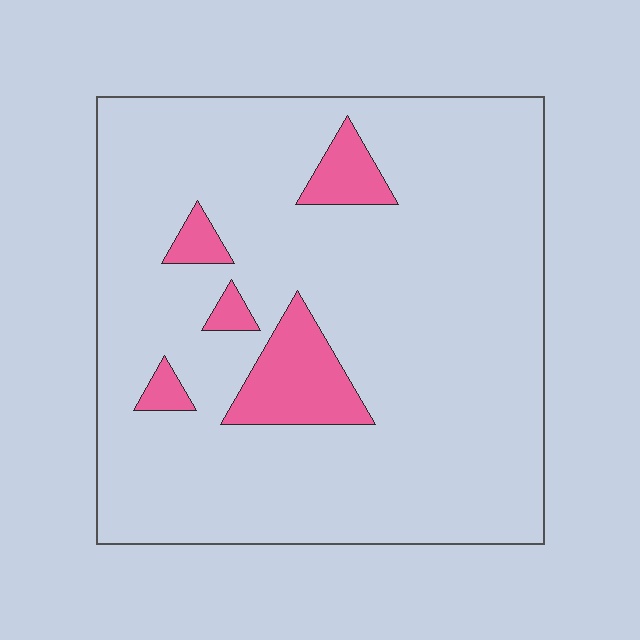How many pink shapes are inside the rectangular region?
5.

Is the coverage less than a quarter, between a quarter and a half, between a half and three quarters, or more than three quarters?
Less than a quarter.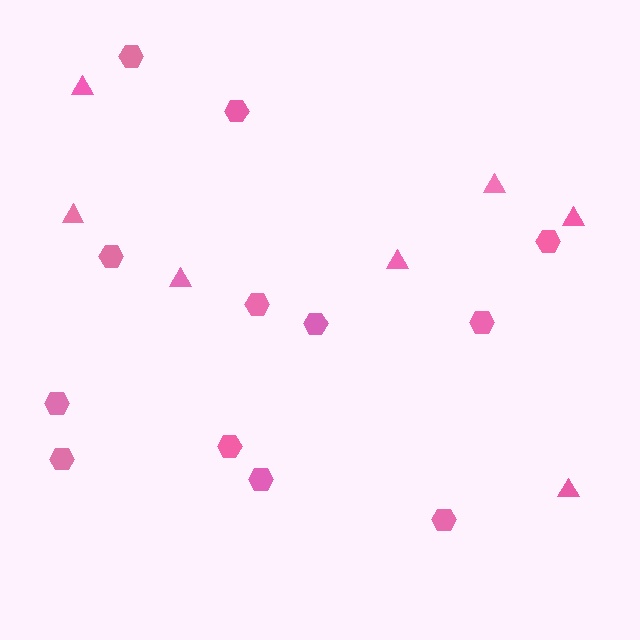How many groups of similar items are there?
There are 2 groups: one group of hexagons (12) and one group of triangles (7).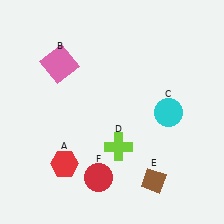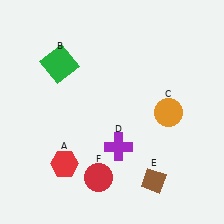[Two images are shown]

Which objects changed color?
B changed from pink to green. C changed from cyan to orange. D changed from lime to purple.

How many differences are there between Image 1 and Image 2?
There are 3 differences between the two images.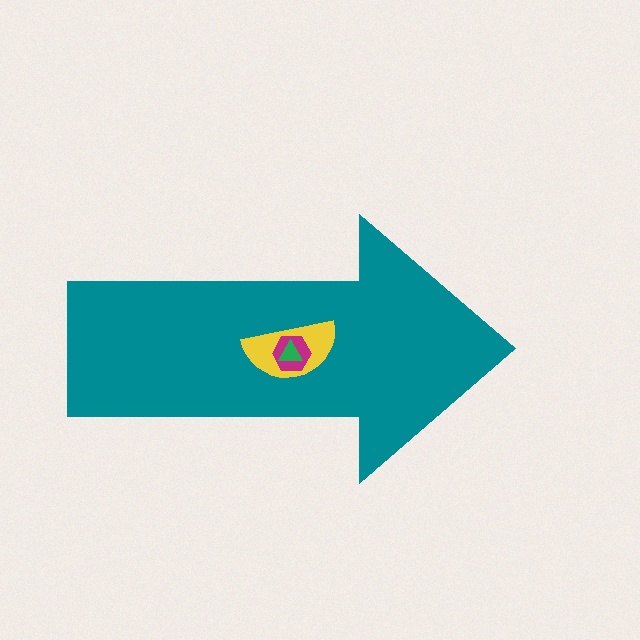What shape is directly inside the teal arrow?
The yellow semicircle.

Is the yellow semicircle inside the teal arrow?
Yes.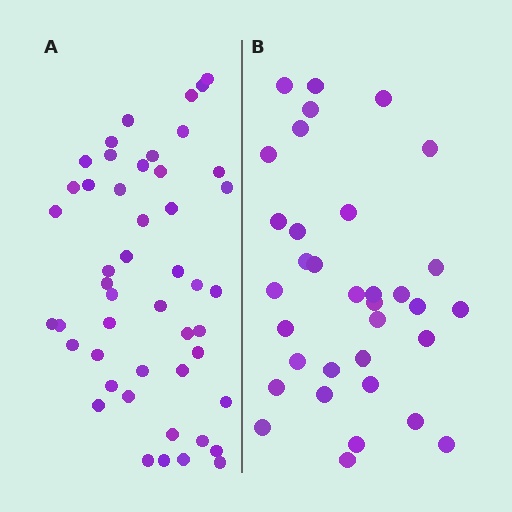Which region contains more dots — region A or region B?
Region A (the left region) has more dots.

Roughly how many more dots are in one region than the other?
Region A has approximately 15 more dots than region B.